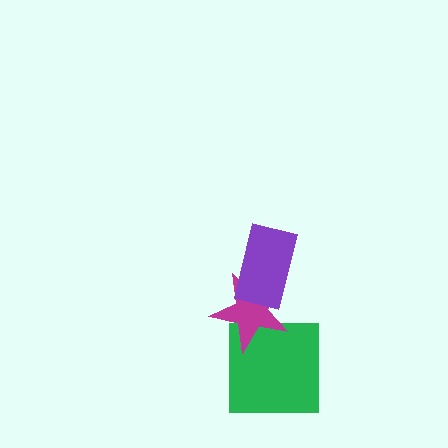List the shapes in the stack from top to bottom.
From top to bottom: the purple rectangle, the magenta star, the green square.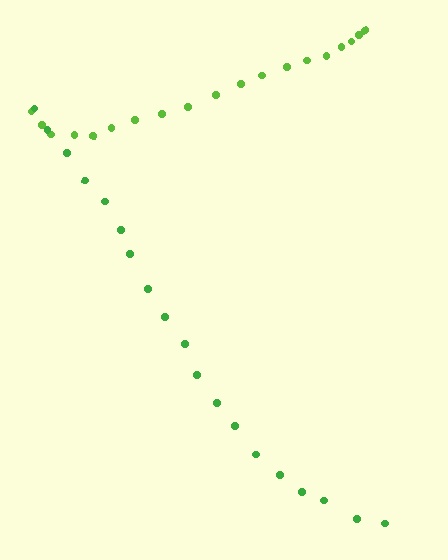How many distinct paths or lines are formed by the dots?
There are 2 distinct paths.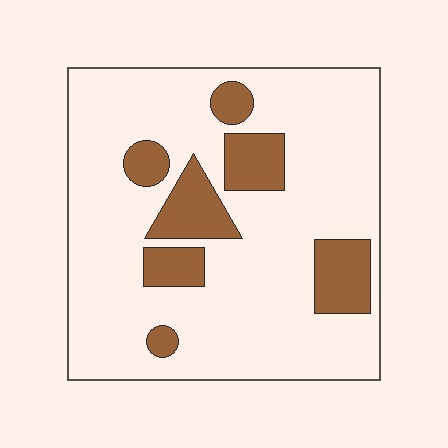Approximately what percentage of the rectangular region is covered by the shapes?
Approximately 20%.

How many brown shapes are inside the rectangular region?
7.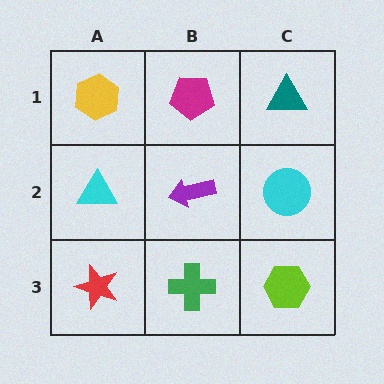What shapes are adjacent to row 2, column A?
A yellow hexagon (row 1, column A), a red star (row 3, column A), a purple arrow (row 2, column B).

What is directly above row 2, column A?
A yellow hexagon.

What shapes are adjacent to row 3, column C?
A cyan circle (row 2, column C), a green cross (row 3, column B).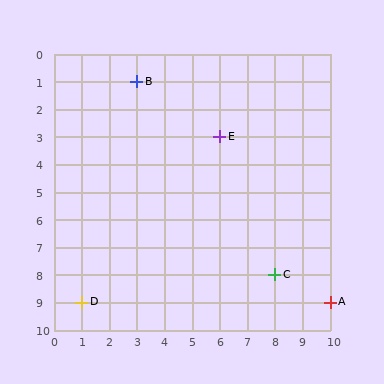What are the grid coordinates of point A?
Point A is at grid coordinates (10, 9).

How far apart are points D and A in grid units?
Points D and A are 9 columns apart.